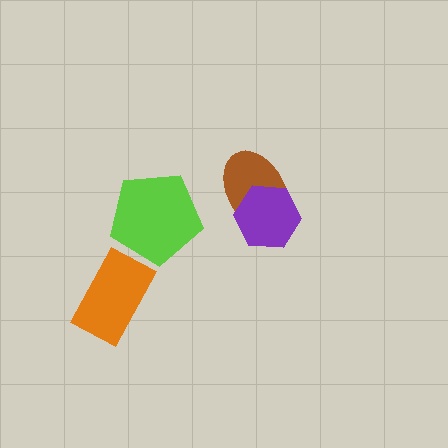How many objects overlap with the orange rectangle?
0 objects overlap with the orange rectangle.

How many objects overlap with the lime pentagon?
0 objects overlap with the lime pentagon.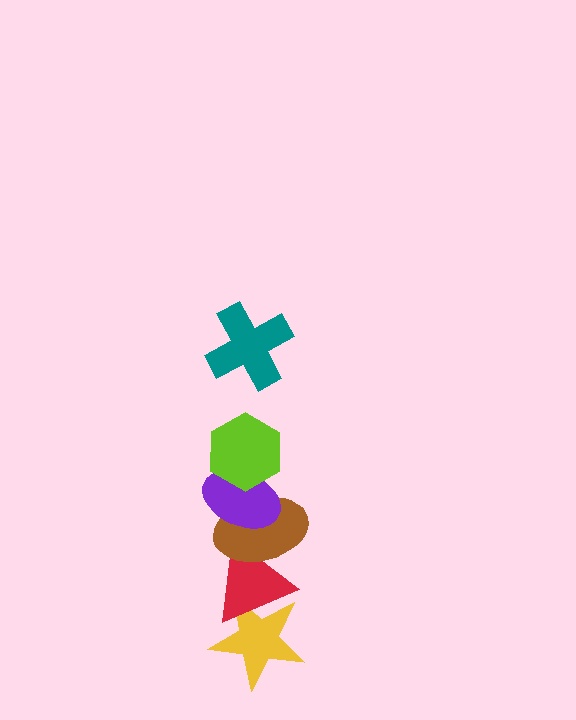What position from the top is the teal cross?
The teal cross is 1st from the top.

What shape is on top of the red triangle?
The brown ellipse is on top of the red triangle.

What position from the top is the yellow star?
The yellow star is 6th from the top.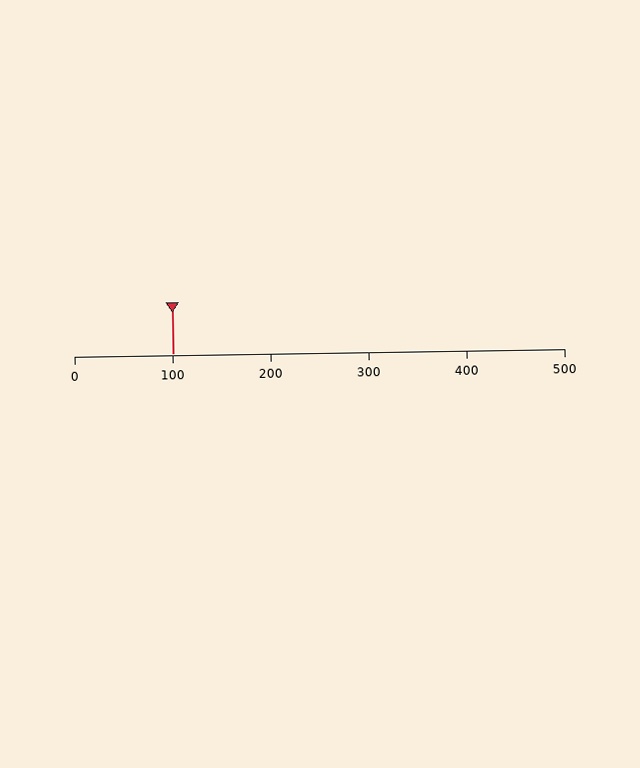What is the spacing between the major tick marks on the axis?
The major ticks are spaced 100 apart.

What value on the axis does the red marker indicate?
The marker indicates approximately 100.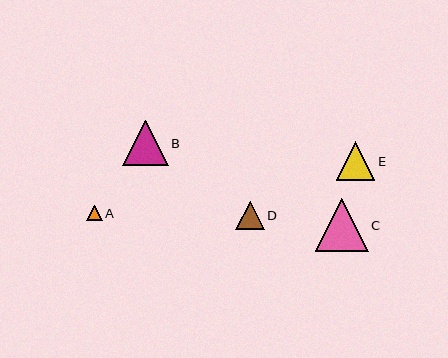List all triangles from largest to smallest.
From largest to smallest: C, B, E, D, A.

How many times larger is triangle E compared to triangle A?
Triangle E is approximately 2.5 times the size of triangle A.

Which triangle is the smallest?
Triangle A is the smallest with a size of approximately 16 pixels.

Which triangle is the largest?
Triangle C is the largest with a size of approximately 53 pixels.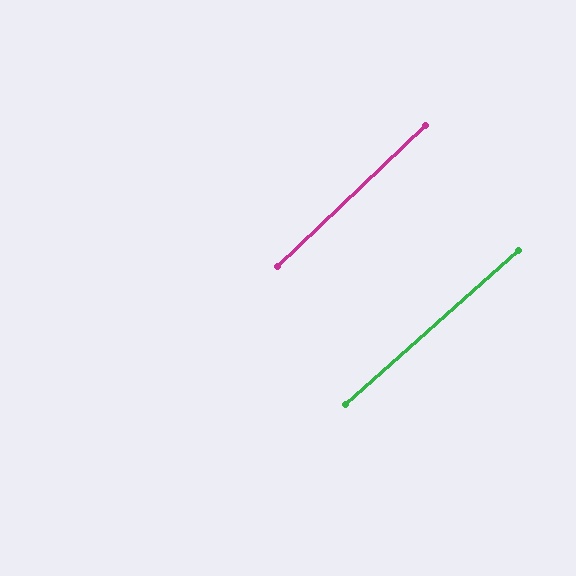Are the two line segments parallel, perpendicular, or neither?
Parallel — their directions differ by only 1.9°.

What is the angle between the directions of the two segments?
Approximately 2 degrees.